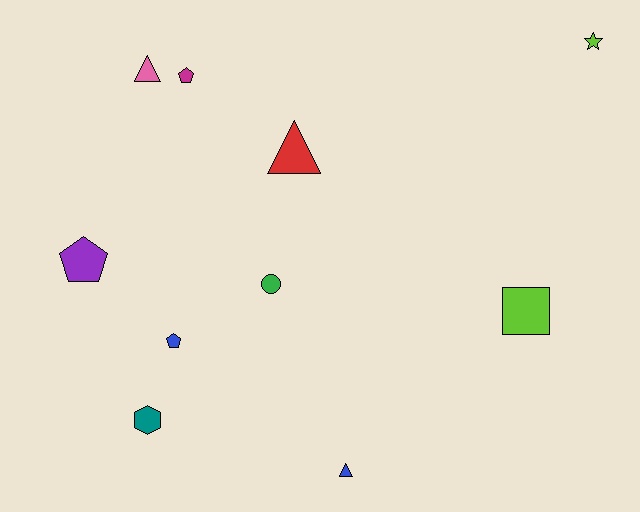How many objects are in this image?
There are 10 objects.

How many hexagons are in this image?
There is 1 hexagon.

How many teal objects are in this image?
There is 1 teal object.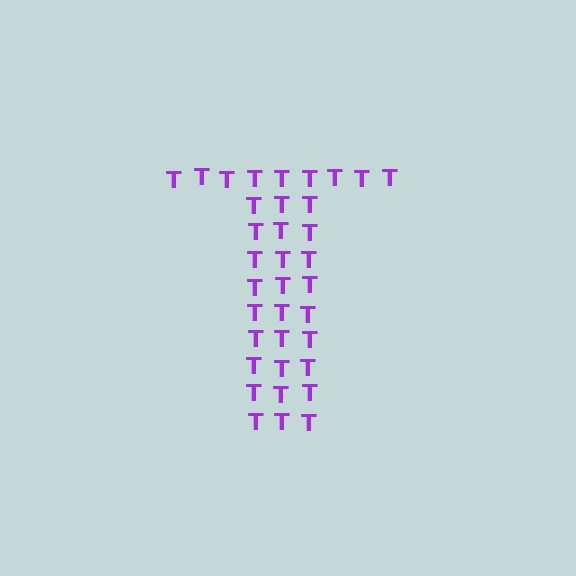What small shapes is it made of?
It is made of small letter T's.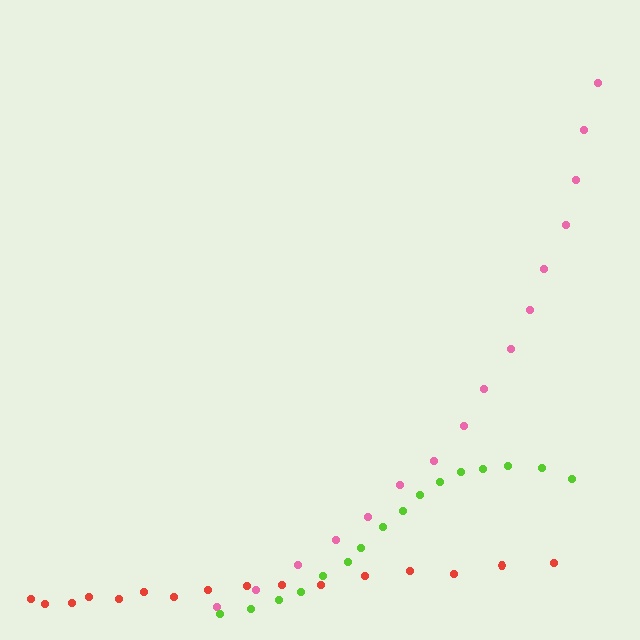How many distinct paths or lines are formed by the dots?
There are 3 distinct paths.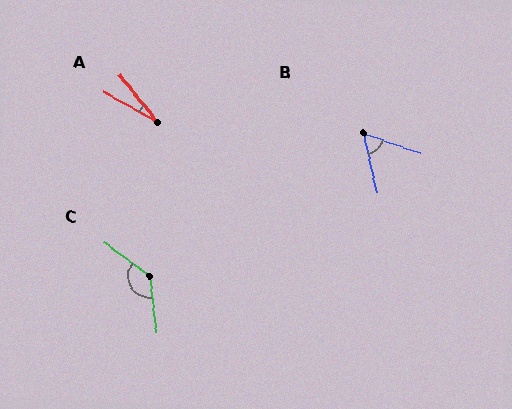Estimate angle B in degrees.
Approximately 58 degrees.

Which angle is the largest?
C, at approximately 133 degrees.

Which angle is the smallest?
A, at approximately 22 degrees.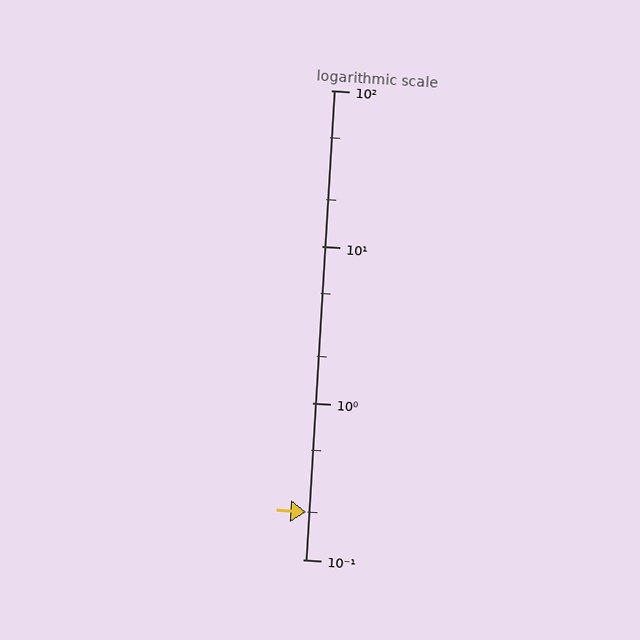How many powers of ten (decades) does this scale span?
The scale spans 3 decades, from 0.1 to 100.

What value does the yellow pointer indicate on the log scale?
The pointer indicates approximately 0.2.